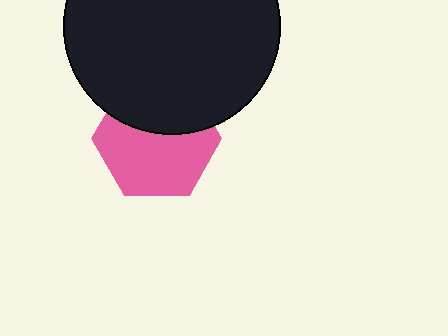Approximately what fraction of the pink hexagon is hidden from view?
Roughly 39% of the pink hexagon is hidden behind the black circle.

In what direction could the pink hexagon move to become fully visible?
The pink hexagon could move down. That would shift it out from behind the black circle entirely.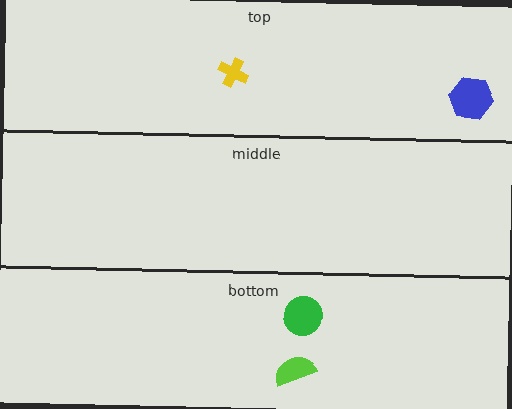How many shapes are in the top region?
2.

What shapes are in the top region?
The blue hexagon, the yellow cross.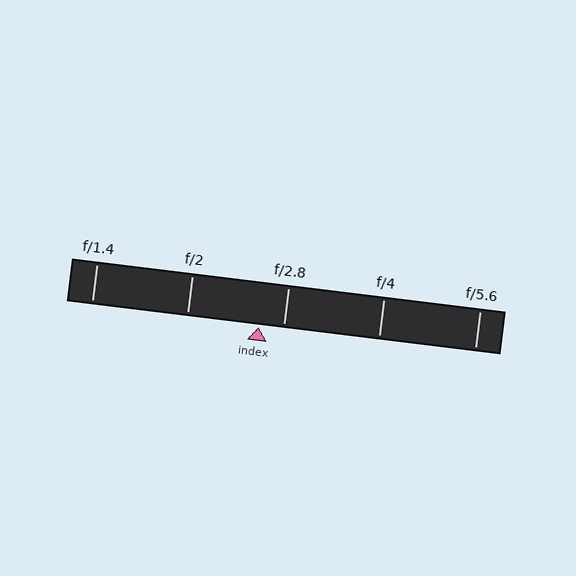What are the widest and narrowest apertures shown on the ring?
The widest aperture shown is f/1.4 and the narrowest is f/5.6.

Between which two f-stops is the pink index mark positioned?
The index mark is between f/2 and f/2.8.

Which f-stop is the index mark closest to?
The index mark is closest to f/2.8.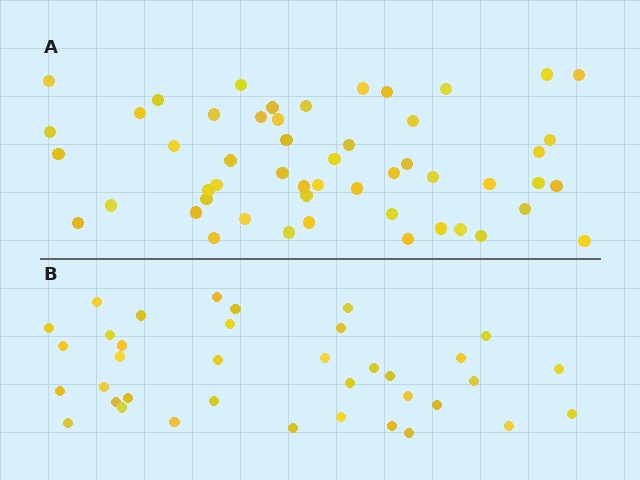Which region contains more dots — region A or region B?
Region A (the top region) has more dots.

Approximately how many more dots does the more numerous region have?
Region A has approximately 15 more dots than region B.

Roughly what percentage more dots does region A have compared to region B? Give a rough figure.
About 40% more.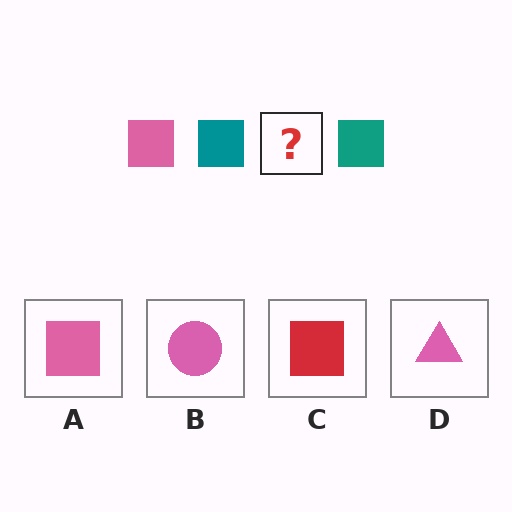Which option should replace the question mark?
Option A.